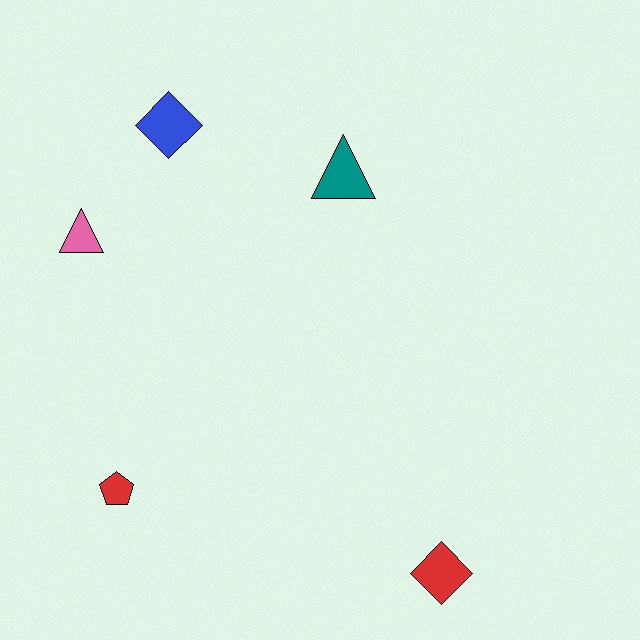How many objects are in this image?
There are 5 objects.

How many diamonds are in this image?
There are 2 diamonds.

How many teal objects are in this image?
There is 1 teal object.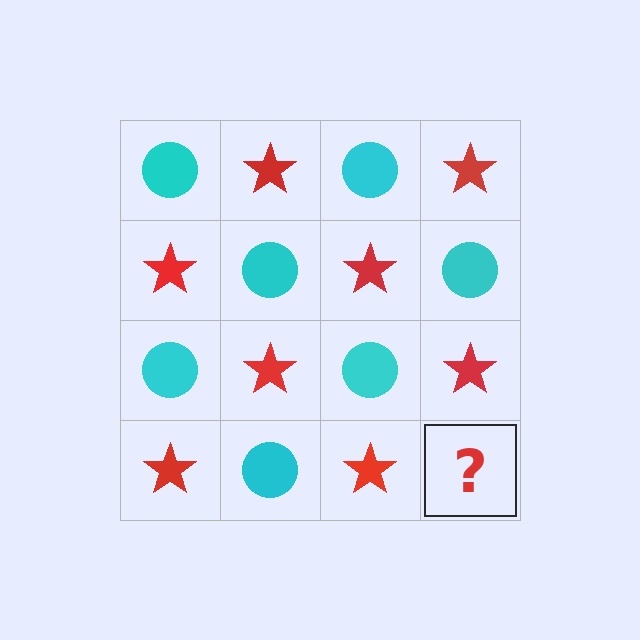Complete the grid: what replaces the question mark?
The question mark should be replaced with a cyan circle.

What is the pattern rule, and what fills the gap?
The rule is that it alternates cyan circle and red star in a checkerboard pattern. The gap should be filled with a cyan circle.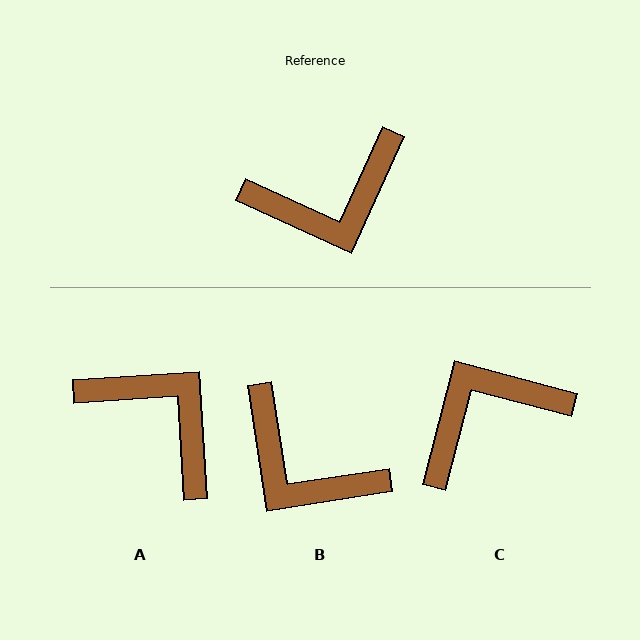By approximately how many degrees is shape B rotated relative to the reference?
Approximately 57 degrees clockwise.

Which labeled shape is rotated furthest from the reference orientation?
C, about 171 degrees away.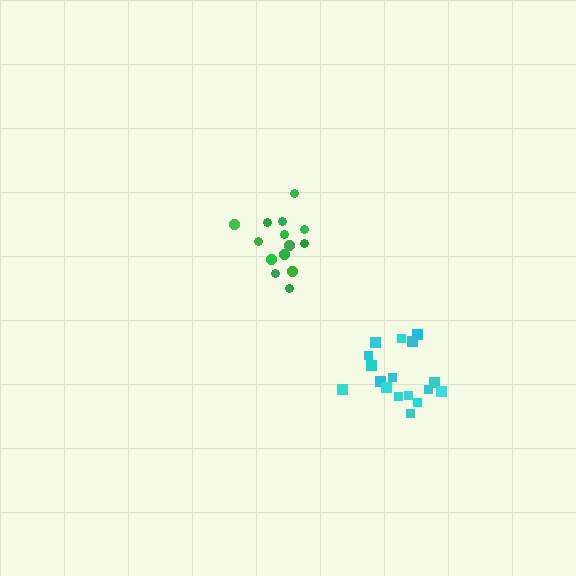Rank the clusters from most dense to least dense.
green, cyan.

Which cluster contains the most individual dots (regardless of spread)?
Cyan (17).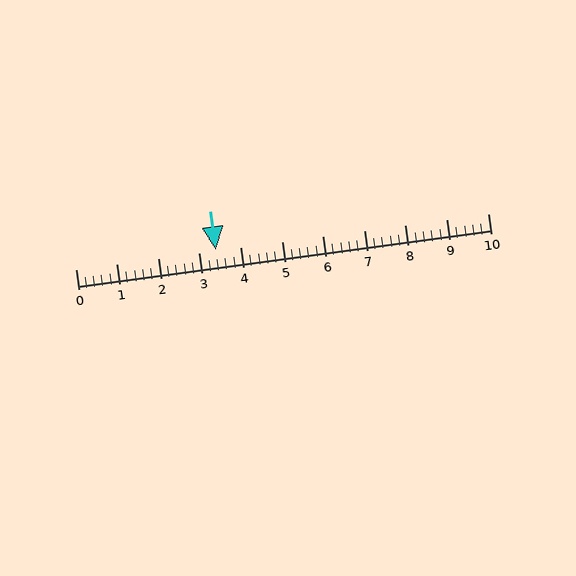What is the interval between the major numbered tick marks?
The major tick marks are spaced 1 units apart.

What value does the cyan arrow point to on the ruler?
The cyan arrow points to approximately 3.4.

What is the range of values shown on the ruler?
The ruler shows values from 0 to 10.